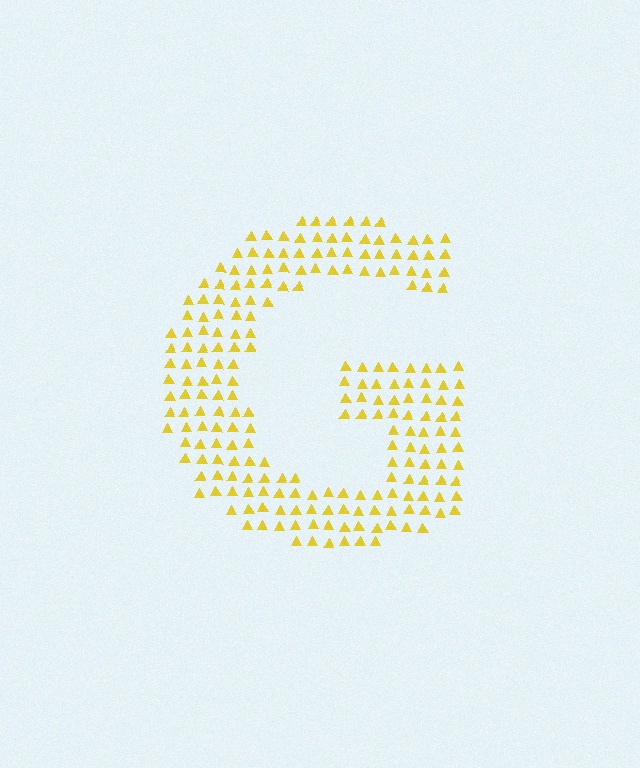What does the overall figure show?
The overall figure shows the letter G.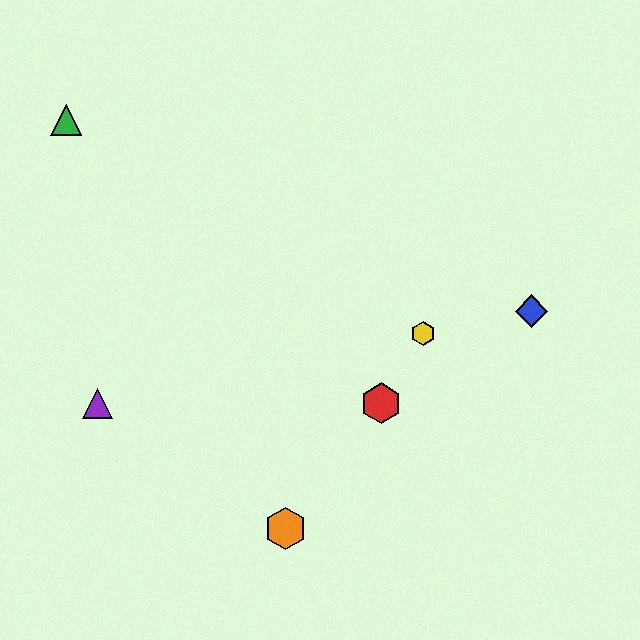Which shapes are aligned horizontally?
The red hexagon, the purple triangle are aligned horizontally.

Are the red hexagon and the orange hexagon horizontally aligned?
No, the red hexagon is at y≈403 and the orange hexagon is at y≈528.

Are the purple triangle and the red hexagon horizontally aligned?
Yes, both are at y≈403.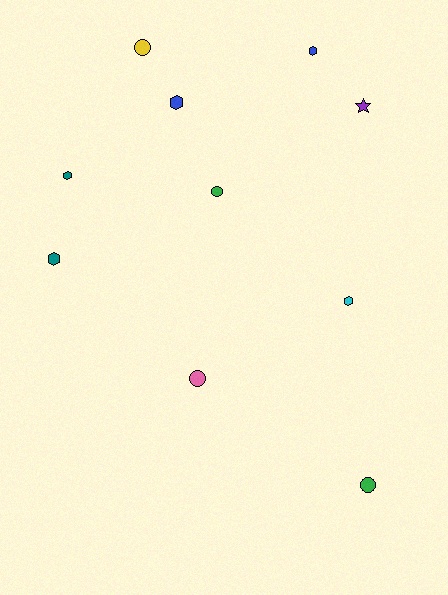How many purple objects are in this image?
There is 1 purple object.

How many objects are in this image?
There are 10 objects.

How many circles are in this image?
There are 4 circles.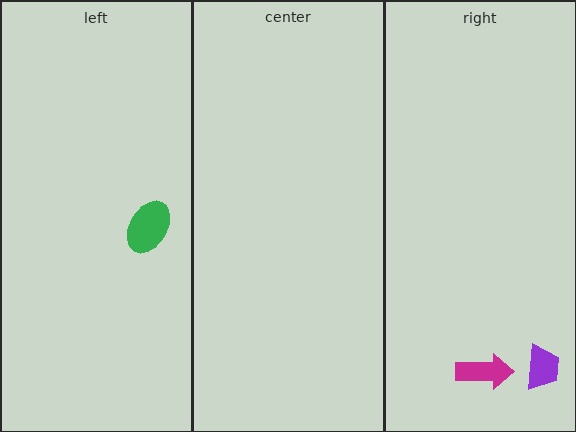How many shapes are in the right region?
2.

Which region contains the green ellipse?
The left region.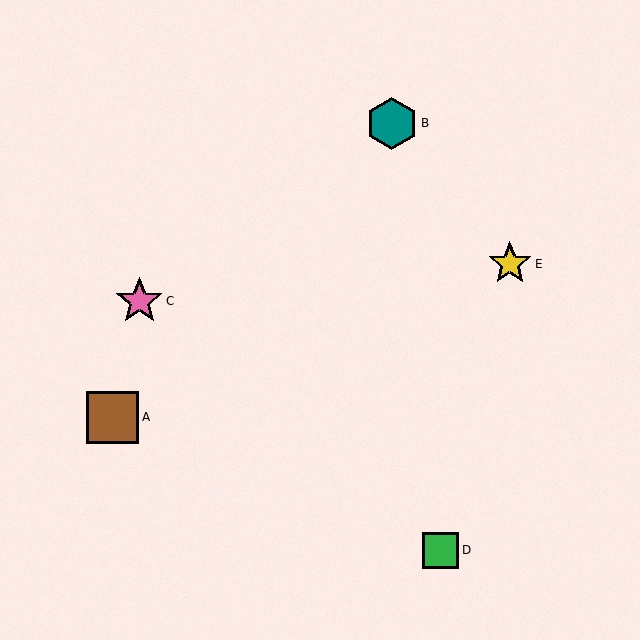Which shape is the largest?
The brown square (labeled A) is the largest.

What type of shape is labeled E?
Shape E is a yellow star.